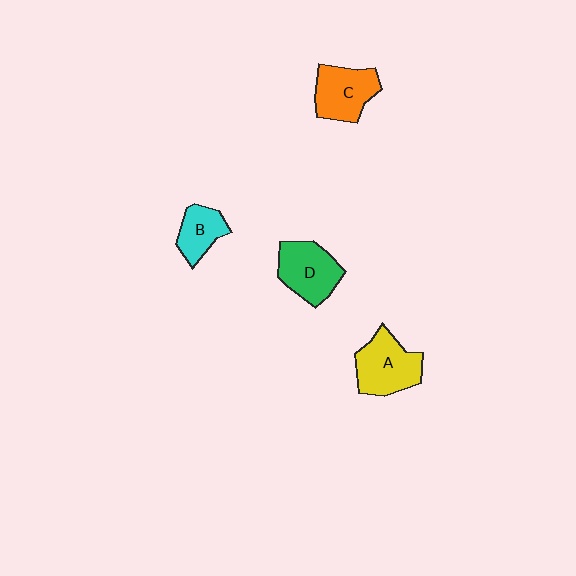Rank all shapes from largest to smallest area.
From largest to smallest: A (yellow), D (green), C (orange), B (cyan).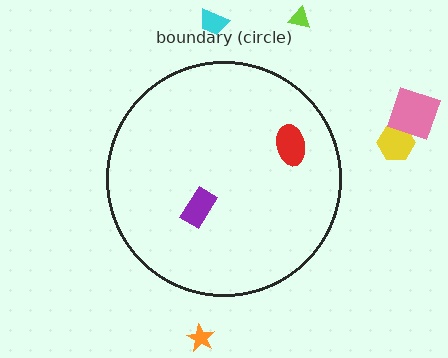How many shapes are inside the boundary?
2 inside, 5 outside.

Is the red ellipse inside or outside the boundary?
Inside.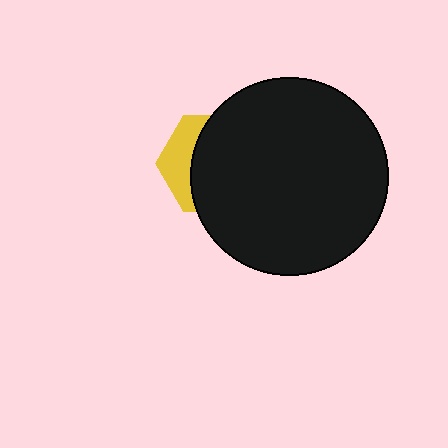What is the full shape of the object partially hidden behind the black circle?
The partially hidden object is a yellow hexagon.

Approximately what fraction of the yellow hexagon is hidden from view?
Roughly 69% of the yellow hexagon is hidden behind the black circle.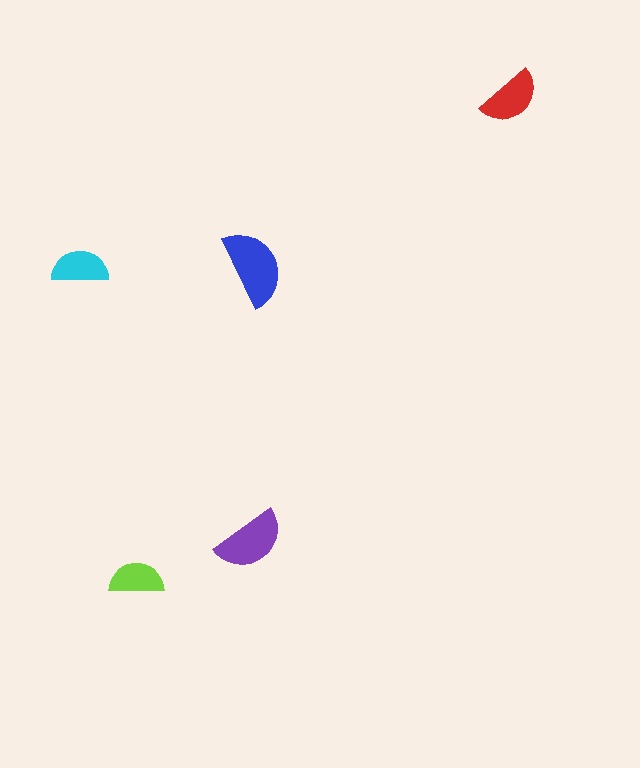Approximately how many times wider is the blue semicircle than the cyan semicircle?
About 1.5 times wider.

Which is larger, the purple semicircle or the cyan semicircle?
The purple one.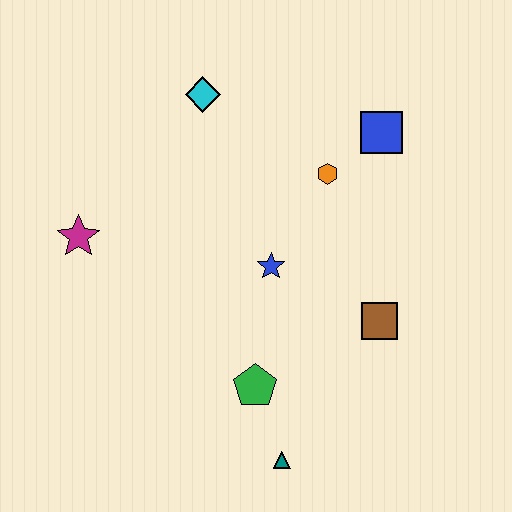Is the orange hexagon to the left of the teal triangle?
No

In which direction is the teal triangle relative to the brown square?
The teal triangle is below the brown square.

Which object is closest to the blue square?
The orange hexagon is closest to the blue square.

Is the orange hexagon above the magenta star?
Yes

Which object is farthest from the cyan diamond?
The teal triangle is farthest from the cyan diamond.